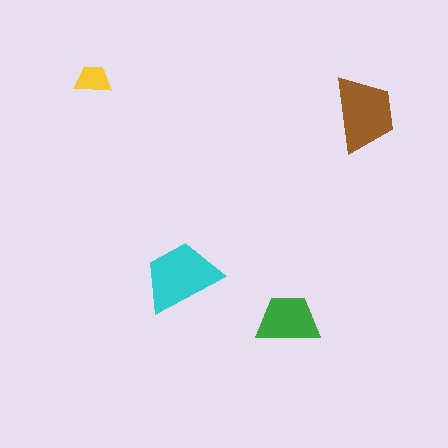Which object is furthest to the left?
The yellow trapezoid is leftmost.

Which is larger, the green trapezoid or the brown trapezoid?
The brown one.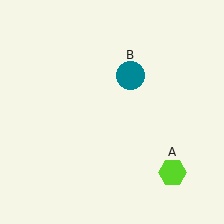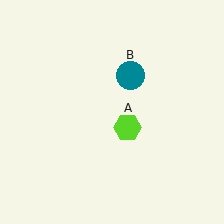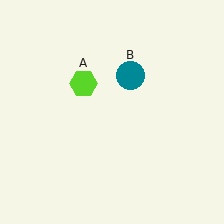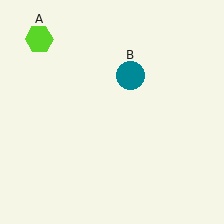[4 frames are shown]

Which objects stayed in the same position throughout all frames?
Teal circle (object B) remained stationary.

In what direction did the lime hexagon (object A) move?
The lime hexagon (object A) moved up and to the left.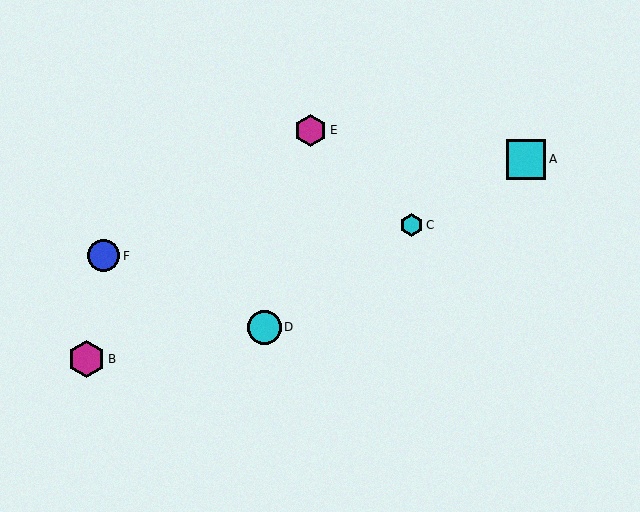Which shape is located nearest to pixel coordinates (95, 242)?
The blue circle (labeled F) at (104, 256) is nearest to that location.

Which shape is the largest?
The cyan square (labeled A) is the largest.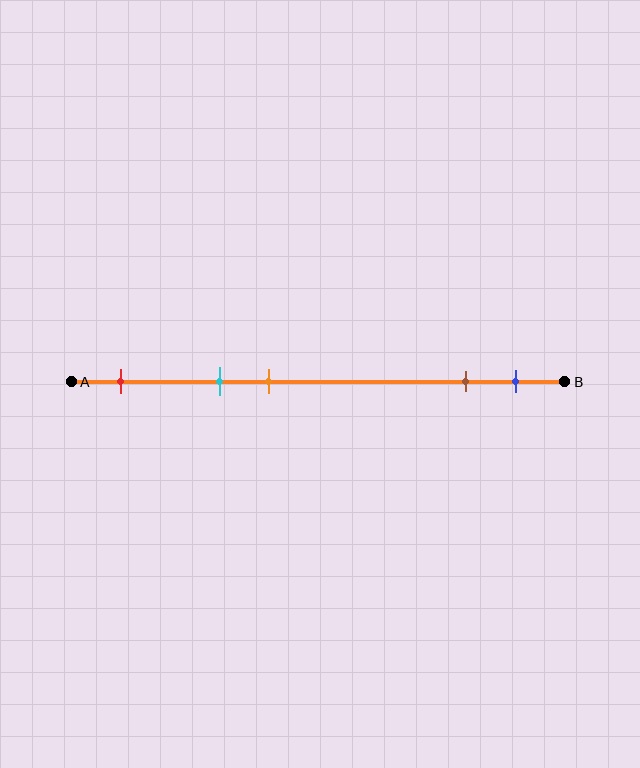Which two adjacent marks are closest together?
The brown and blue marks are the closest adjacent pair.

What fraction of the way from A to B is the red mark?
The red mark is approximately 10% (0.1) of the way from A to B.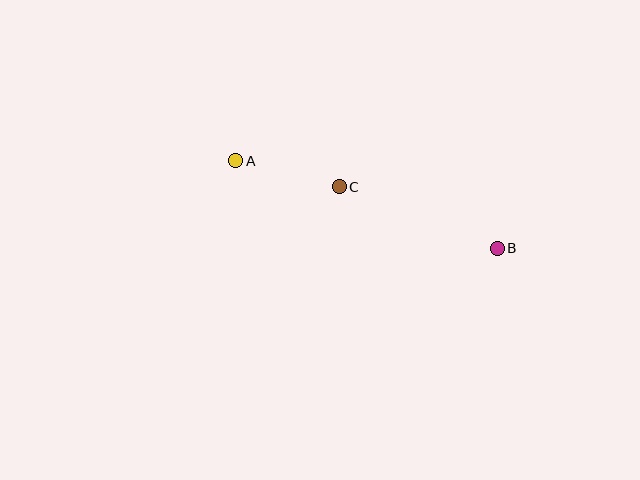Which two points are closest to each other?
Points A and C are closest to each other.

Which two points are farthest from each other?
Points A and B are farthest from each other.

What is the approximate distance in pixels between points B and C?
The distance between B and C is approximately 169 pixels.